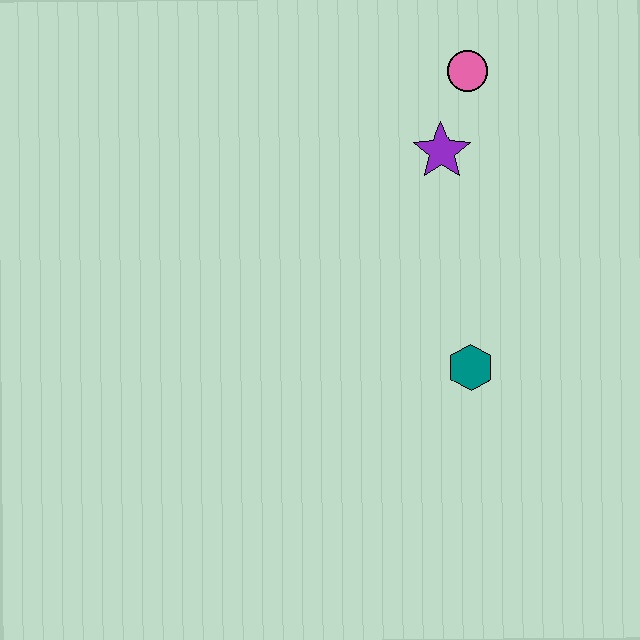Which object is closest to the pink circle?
The purple star is closest to the pink circle.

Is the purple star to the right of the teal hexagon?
No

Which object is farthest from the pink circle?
The teal hexagon is farthest from the pink circle.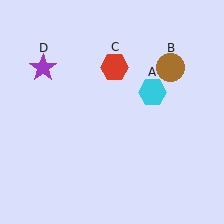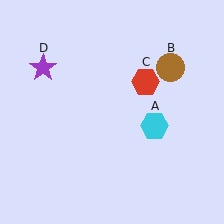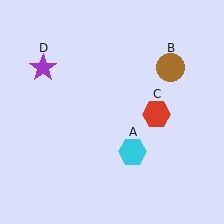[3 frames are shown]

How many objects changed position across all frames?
2 objects changed position: cyan hexagon (object A), red hexagon (object C).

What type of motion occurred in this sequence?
The cyan hexagon (object A), red hexagon (object C) rotated clockwise around the center of the scene.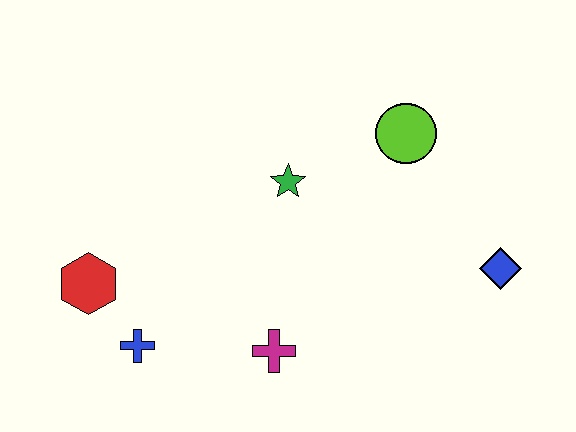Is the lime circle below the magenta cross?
No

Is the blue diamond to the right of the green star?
Yes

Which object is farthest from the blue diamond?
The red hexagon is farthest from the blue diamond.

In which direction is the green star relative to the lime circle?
The green star is to the left of the lime circle.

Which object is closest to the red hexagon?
The blue cross is closest to the red hexagon.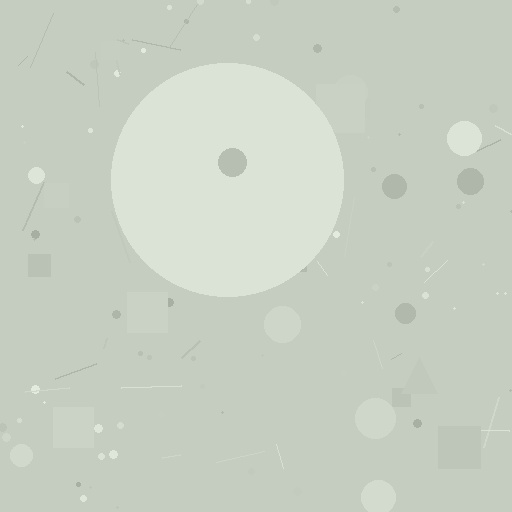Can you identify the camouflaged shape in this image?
The camouflaged shape is a circle.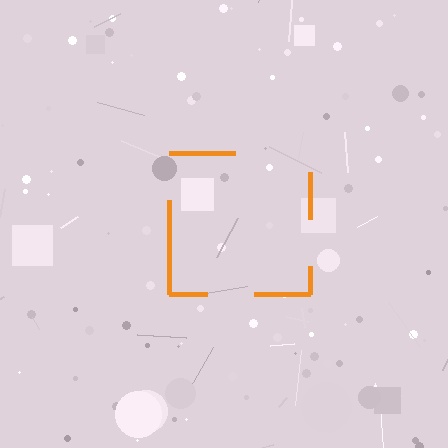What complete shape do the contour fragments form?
The contour fragments form a square.